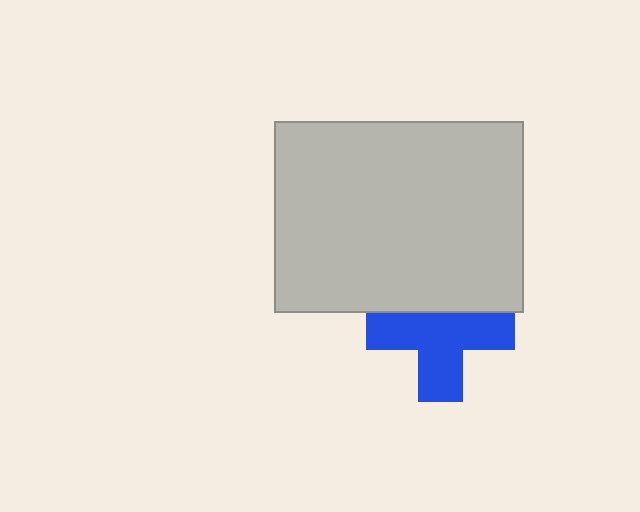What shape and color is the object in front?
The object in front is a light gray rectangle.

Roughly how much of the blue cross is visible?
Most of it is visible (roughly 67%).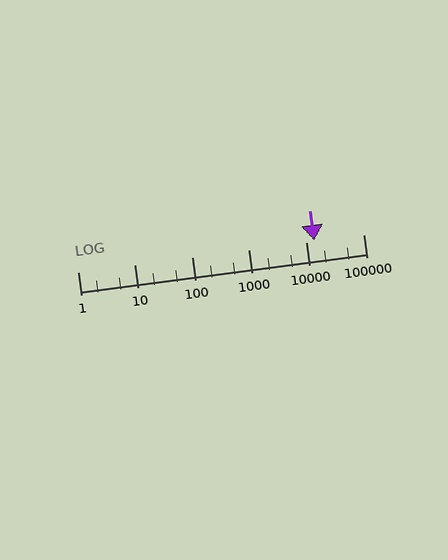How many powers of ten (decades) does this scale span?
The scale spans 5 decades, from 1 to 100000.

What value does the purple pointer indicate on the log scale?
The pointer indicates approximately 14000.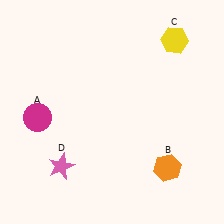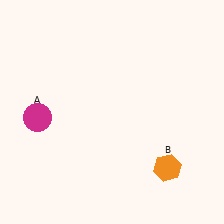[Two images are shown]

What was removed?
The pink star (D), the yellow hexagon (C) were removed in Image 2.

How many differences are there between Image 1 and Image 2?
There are 2 differences between the two images.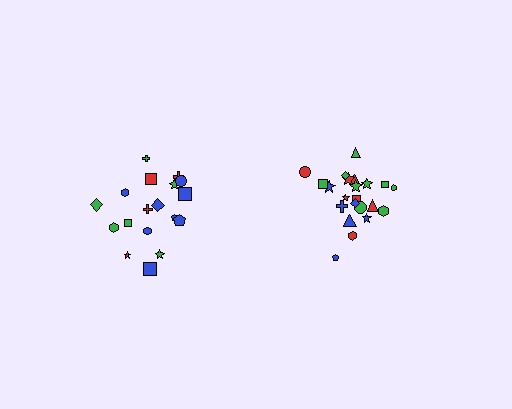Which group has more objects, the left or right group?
The right group.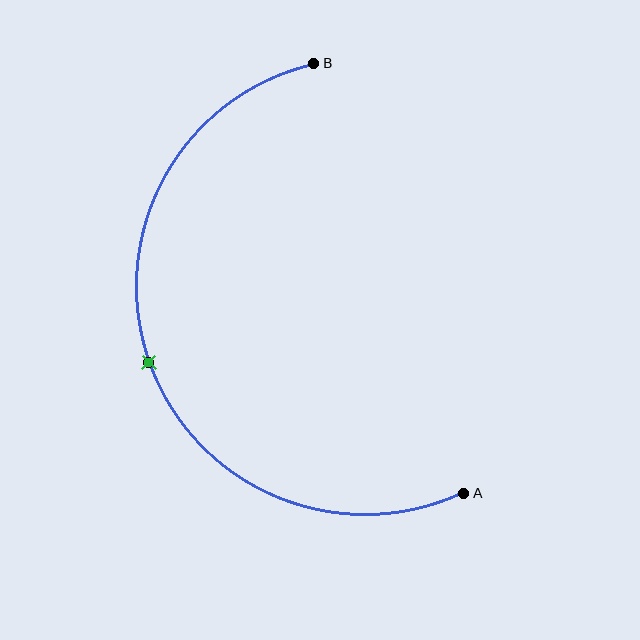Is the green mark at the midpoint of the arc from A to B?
Yes. The green mark lies on the arc at equal arc-length from both A and B — it is the arc midpoint.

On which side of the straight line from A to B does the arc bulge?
The arc bulges to the left of the straight line connecting A and B.